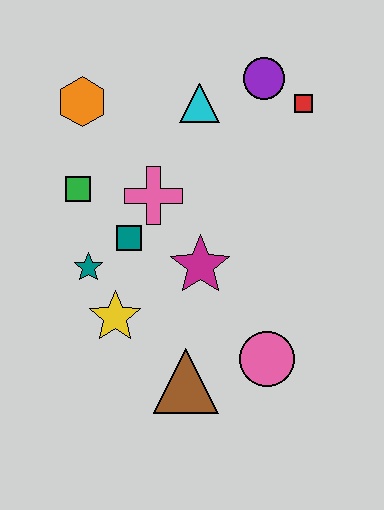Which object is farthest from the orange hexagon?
The pink circle is farthest from the orange hexagon.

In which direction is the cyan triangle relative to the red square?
The cyan triangle is to the left of the red square.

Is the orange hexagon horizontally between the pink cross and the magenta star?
No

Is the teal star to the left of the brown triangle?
Yes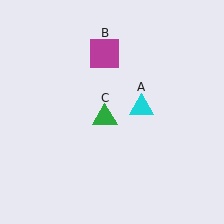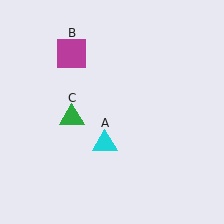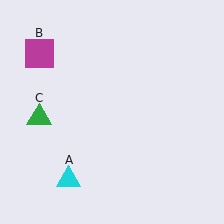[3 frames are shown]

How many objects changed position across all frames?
3 objects changed position: cyan triangle (object A), magenta square (object B), green triangle (object C).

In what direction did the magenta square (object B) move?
The magenta square (object B) moved left.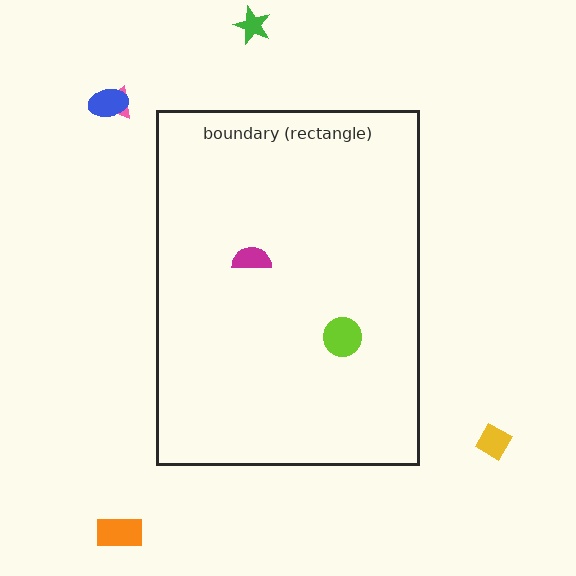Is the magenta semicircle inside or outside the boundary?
Inside.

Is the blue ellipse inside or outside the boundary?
Outside.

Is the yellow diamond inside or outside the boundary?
Outside.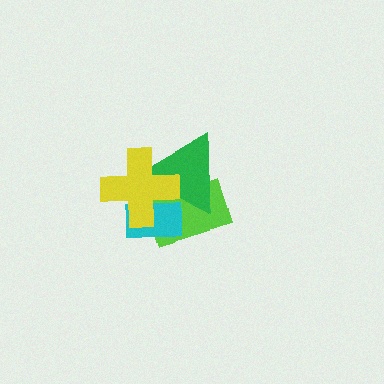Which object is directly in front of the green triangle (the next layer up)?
The cyan rectangle is directly in front of the green triangle.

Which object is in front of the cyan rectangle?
The yellow cross is in front of the cyan rectangle.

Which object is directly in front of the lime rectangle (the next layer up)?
The green triangle is directly in front of the lime rectangle.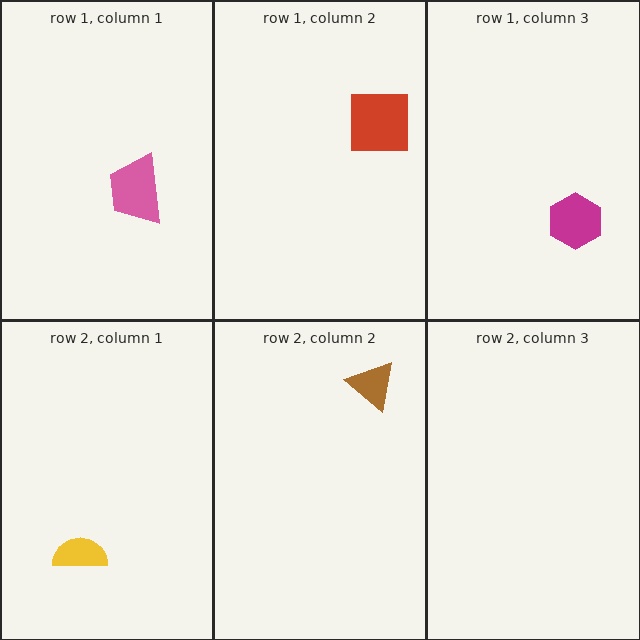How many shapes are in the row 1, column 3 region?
1.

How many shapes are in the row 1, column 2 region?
1.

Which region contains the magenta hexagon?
The row 1, column 3 region.